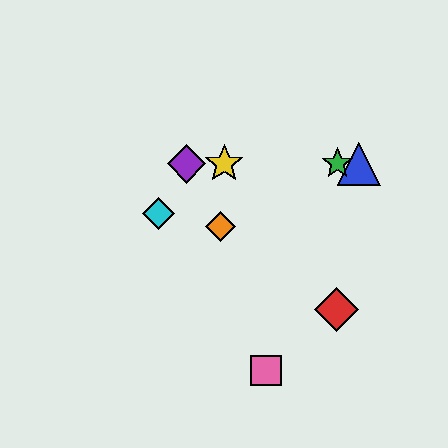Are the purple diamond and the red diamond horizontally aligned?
No, the purple diamond is at y≈164 and the red diamond is at y≈309.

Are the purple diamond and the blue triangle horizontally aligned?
Yes, both are at y≈164.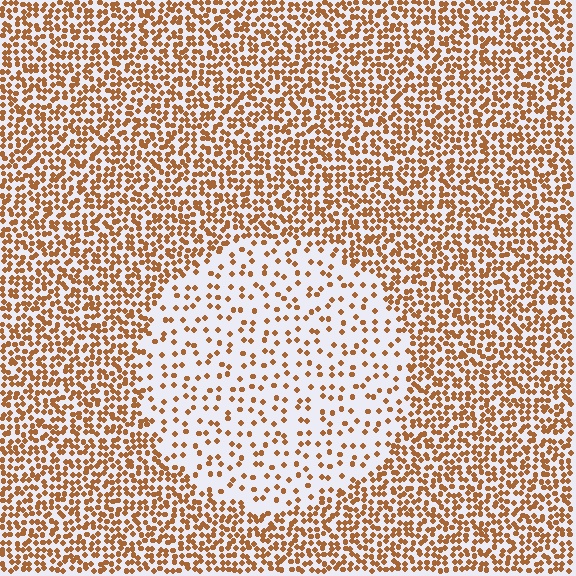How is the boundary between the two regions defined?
The boundary is defined by a change in element density (approximately 2.7x ratio). All elements are the same color, size, and shape.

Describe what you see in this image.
The image contains small brown elements arranged at two different densities. A circle-shaped region is visible where the elements are less densely packed than the surrounding area.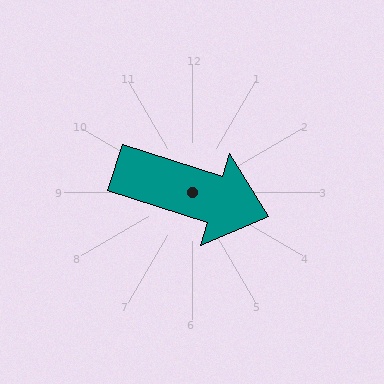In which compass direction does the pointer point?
East.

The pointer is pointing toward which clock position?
Roughly 4 o'clock.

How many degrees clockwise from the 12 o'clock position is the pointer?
Approximately 108 degrees.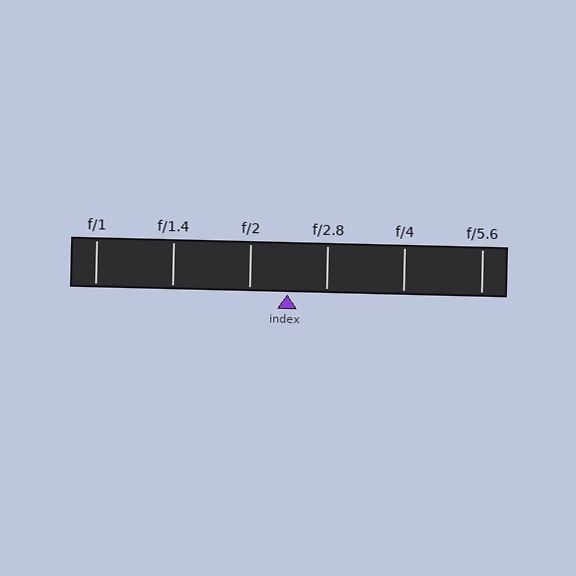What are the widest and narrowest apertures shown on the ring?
The widest aperture shown is f/1 and the narrowest is f/5.6.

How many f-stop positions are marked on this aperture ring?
There are 6 f-stop positions marked.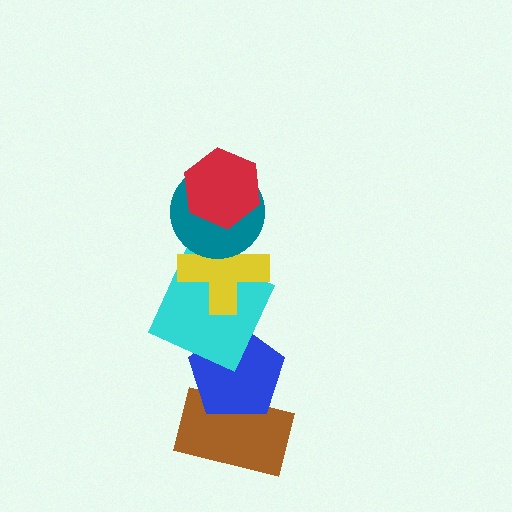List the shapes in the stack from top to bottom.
From top to bottom: the red hexagon, the teal circle, the yellow cross, the cyan square, the blue pentagon, the brown rectangle.